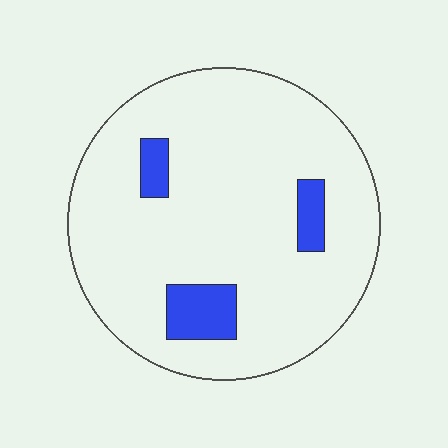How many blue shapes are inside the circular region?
3.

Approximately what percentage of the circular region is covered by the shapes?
Approximately 10%.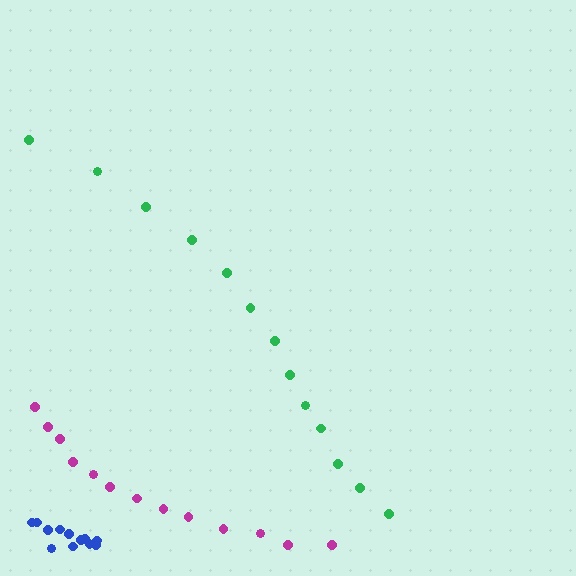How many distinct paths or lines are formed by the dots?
There are 3 distinct paths.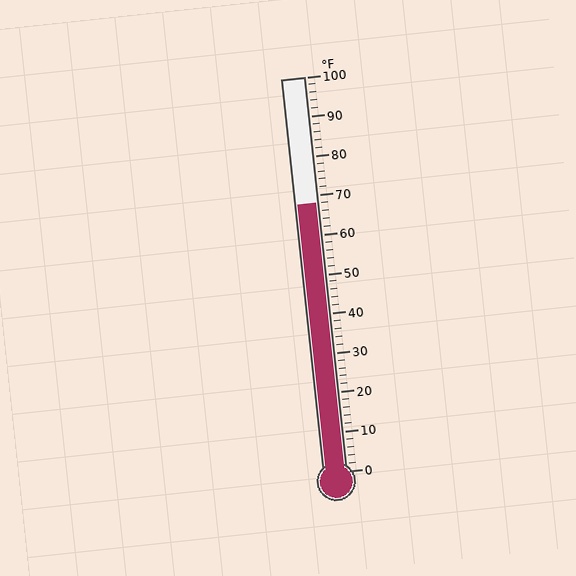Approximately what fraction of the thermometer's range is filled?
The thermometer is filled to approximately 70% of its range.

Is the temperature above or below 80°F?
The temperature is below 80°F.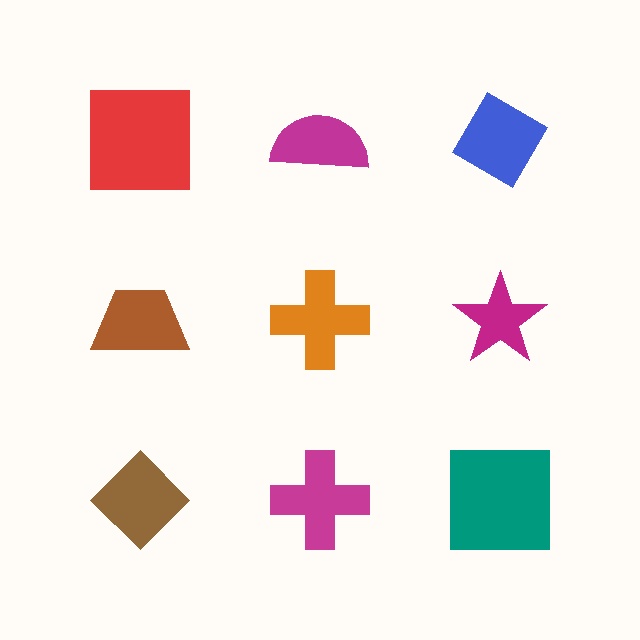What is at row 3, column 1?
A brown diamond.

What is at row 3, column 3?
A teal square.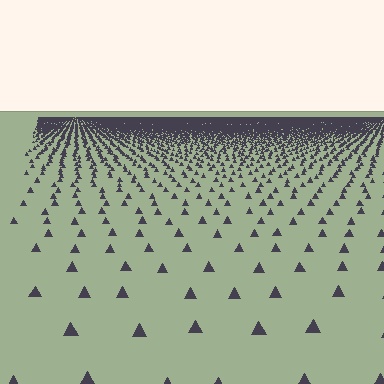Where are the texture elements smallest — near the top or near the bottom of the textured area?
Near the top.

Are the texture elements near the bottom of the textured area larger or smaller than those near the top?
Larger. Near the bottom, elements are closer to the viewer and appear at a bigger on-screen size.